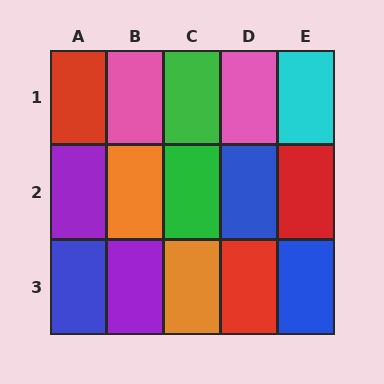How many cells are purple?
2 cells are purple.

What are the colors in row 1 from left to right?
Red, pink, green, pink, cyan.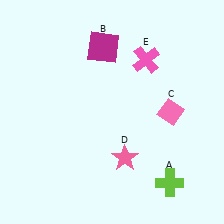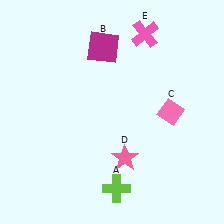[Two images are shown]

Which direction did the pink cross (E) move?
The pink cross (E) moved up.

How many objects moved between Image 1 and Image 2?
2 objects moved between the two images.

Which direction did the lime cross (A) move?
The lime cross (A) moved left.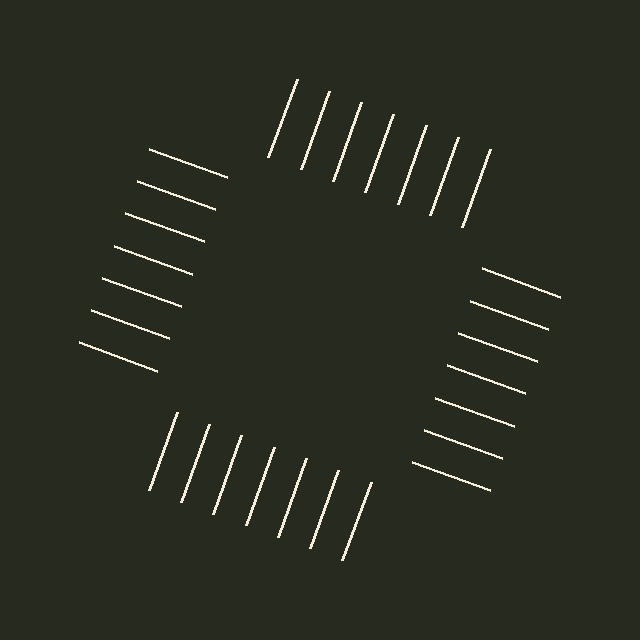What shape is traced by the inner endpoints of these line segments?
An illusory square — the line segments terminate on its edges but no continuous stroke is drawn.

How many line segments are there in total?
28 — 7 along each of the 4 edges.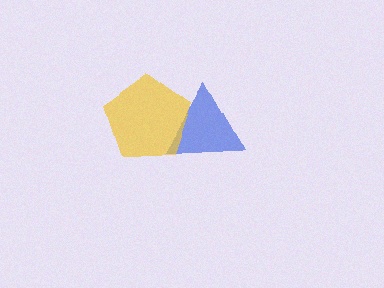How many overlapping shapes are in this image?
There are 2 overlapping shapes in the image.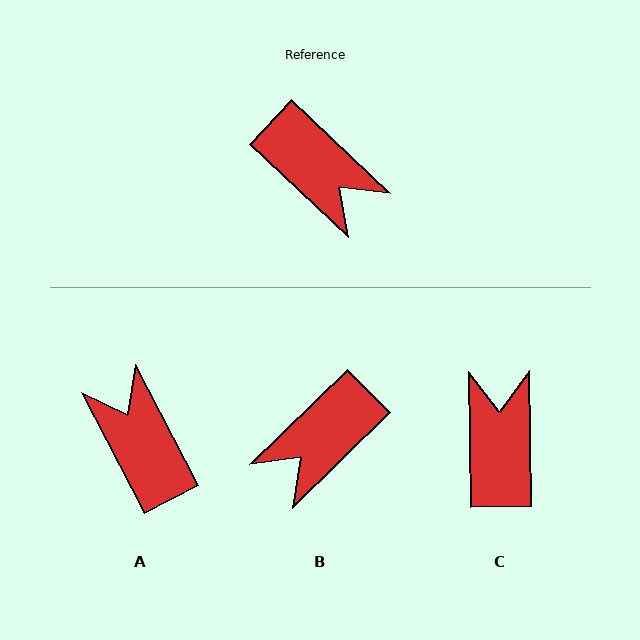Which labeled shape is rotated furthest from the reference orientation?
A, about 161 degrees away.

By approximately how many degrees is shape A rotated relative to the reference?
Approximately 161 degrees counter-clockwise.